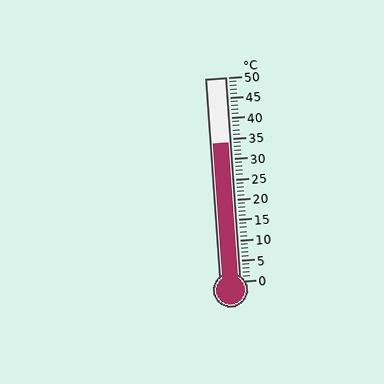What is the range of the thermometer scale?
The thermometer scale ranges from 0°C to 50°C.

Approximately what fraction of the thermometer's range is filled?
The thermometer is filled to approximately 70% of its range.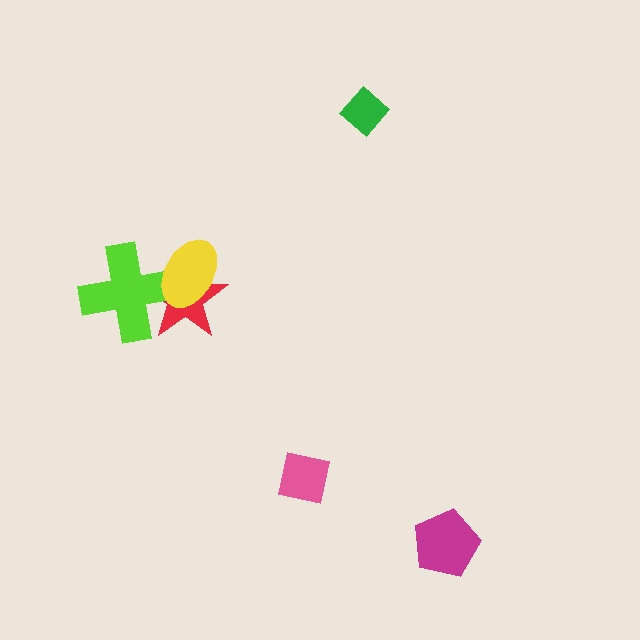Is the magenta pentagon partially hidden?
No, no other shape covers it.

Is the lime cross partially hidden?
Yes, it is partially covered by another shape.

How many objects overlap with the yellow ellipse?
2 objects overlap with the yellow ellipse.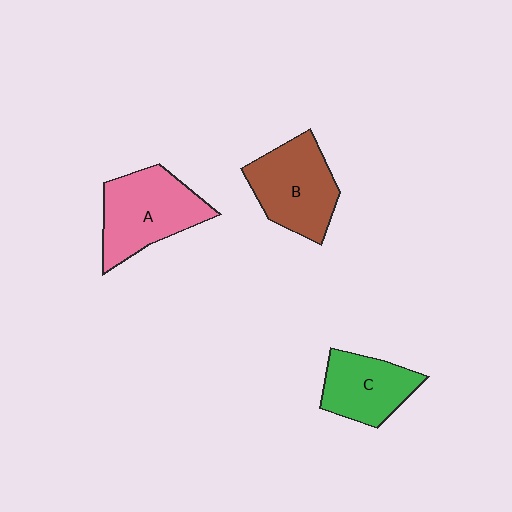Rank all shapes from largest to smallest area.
From largest to smallest: A (pink), B (brown), C (green).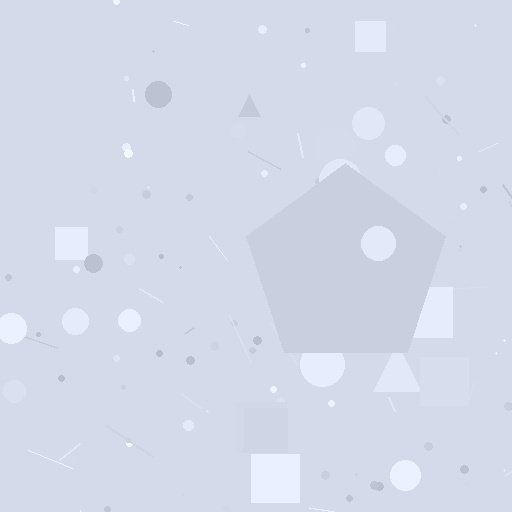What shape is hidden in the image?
A pentagon is hidden in the image.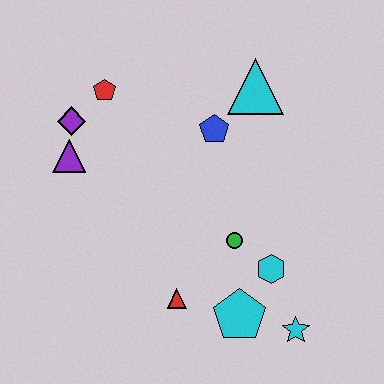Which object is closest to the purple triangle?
The purple diamond is closest to the purple triangle.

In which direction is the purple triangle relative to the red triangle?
The purple triangle is above the red triangle.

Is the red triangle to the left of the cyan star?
Yes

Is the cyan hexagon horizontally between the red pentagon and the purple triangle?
No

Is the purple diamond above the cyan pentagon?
Yes